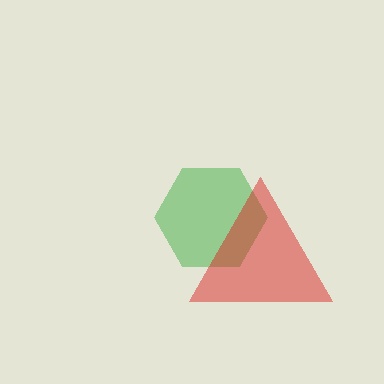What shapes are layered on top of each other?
The layered shapes are: a green hexagon, a red triangle.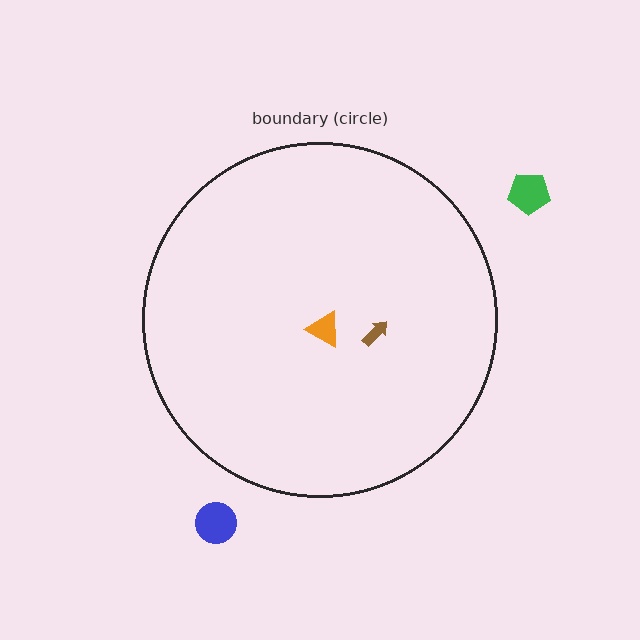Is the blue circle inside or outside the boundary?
Outside.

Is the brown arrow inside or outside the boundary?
Inside.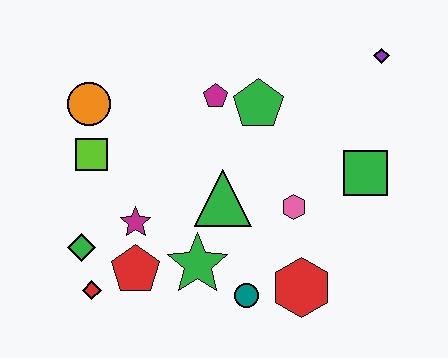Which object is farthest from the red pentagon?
The purple diamond is farthest from the red pentagon.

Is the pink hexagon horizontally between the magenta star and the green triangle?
No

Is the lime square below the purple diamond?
Yes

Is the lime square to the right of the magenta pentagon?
No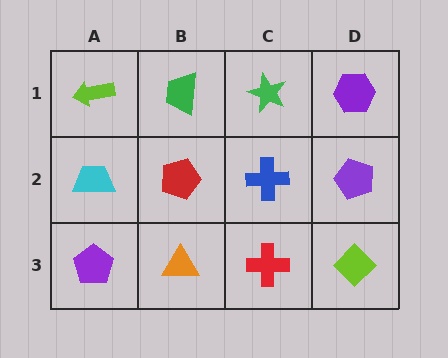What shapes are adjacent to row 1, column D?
A purple pentagon (row 2, column D), a green star (row 1, column C).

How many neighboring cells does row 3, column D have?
2.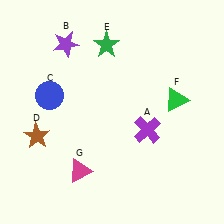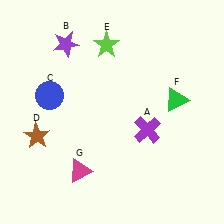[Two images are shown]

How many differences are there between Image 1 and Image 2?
There is 1 difference between the two images.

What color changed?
The star (E) changed from green in Image 1 to lime in Image 2.